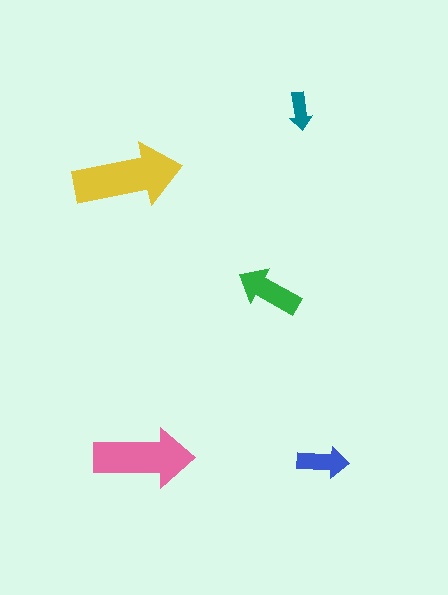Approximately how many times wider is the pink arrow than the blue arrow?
About 2 times wider.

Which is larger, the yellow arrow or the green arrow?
The yellow one.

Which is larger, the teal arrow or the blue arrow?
The blue one.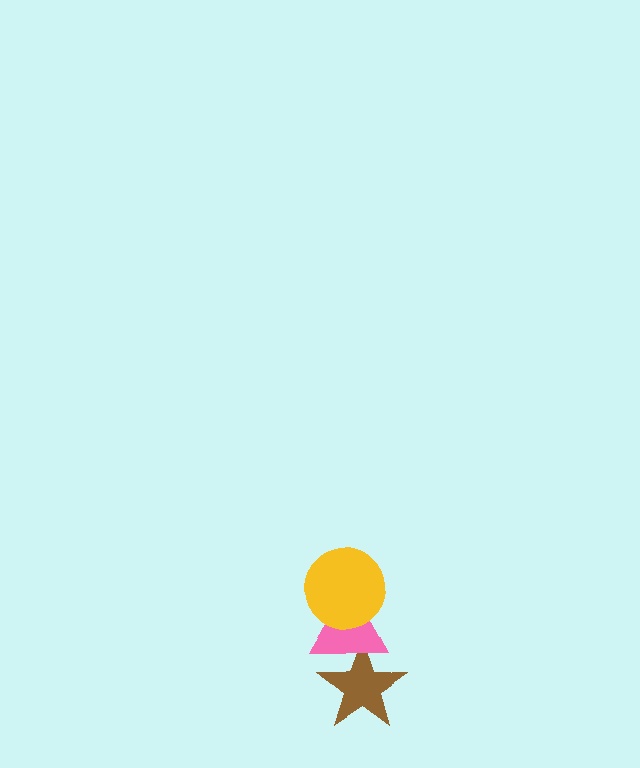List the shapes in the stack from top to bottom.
From top to bottom: the yellow circle, the pink triangle, the brown star.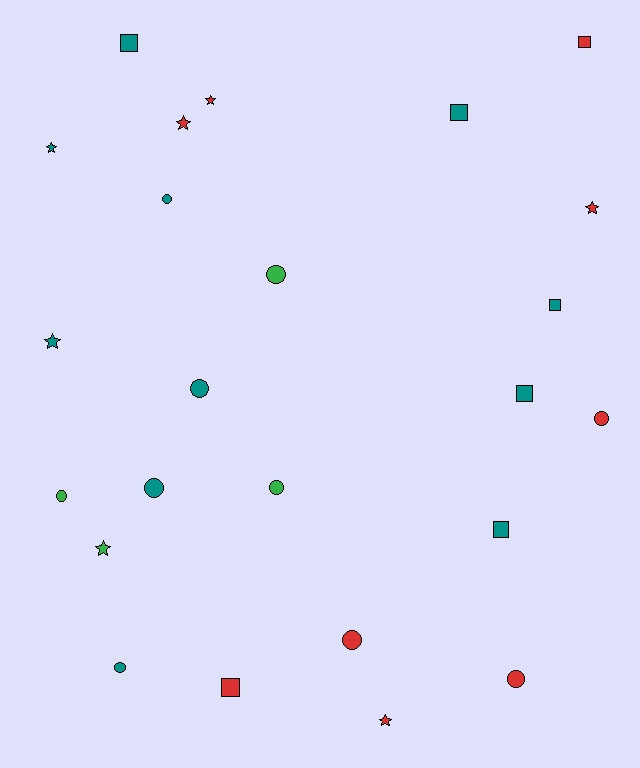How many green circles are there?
There are 3 green circles.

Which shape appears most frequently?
Circle, with 10 objects.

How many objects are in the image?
There are 24 objects.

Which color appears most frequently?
Teal, with 11 objects.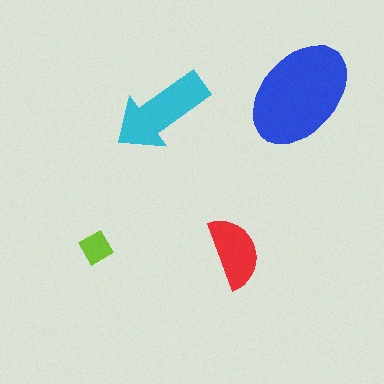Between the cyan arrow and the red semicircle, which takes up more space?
The cyan arrow.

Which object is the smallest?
The lime diamond.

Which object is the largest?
The blue ellipse.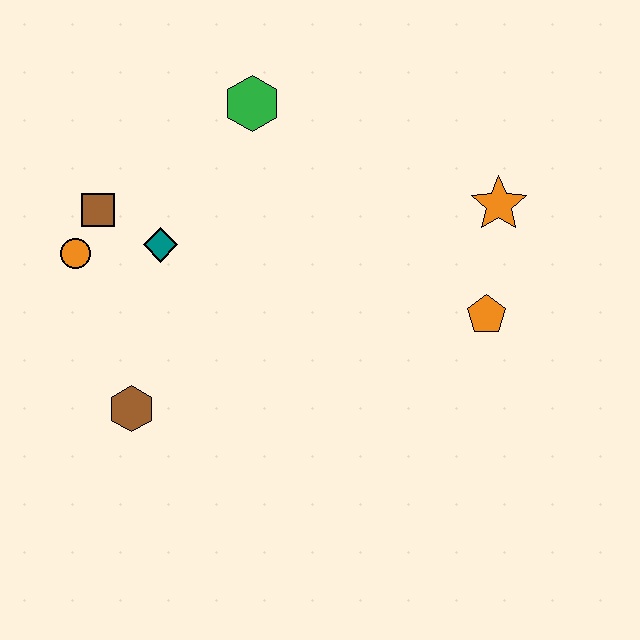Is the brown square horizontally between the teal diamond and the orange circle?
Yes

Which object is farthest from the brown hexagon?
The orange star is farthest from the brown hexagon.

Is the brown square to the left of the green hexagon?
Yes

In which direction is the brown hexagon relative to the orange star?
The brown hexagon is to the left of the orange star.